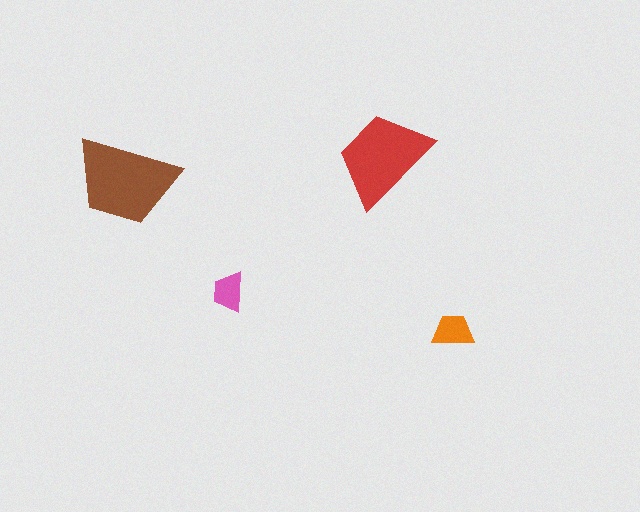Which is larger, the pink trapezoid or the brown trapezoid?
The brown one.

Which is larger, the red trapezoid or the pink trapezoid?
The red one.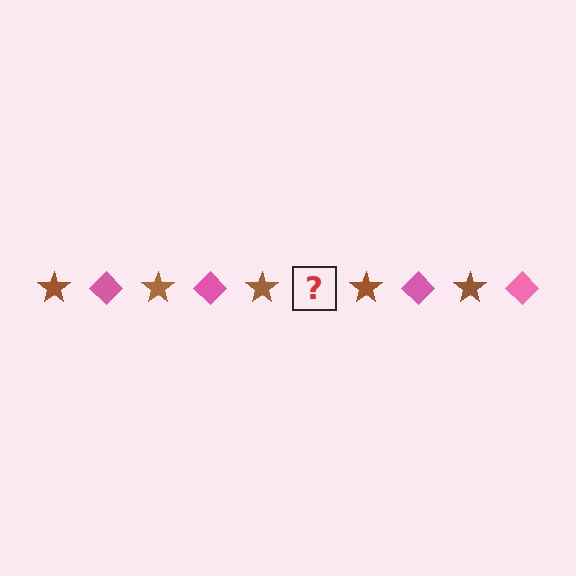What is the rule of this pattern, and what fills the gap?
The rule is that the pattern alternates between brown star and pink diamond. The gap should be filled with a pink diamond.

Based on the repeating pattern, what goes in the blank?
The blank should be a pink diamond.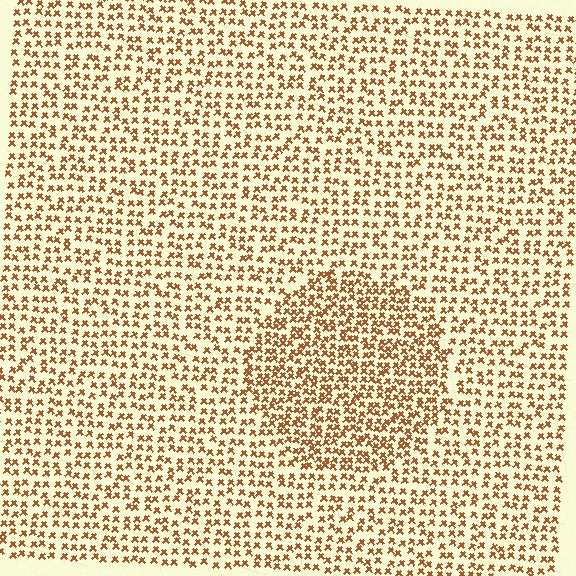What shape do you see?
I see a circle.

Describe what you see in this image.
The image contains small brown elements arranged at two different densities. A circle-shaped region is visible where the elements are more densely packed than the surrounding area.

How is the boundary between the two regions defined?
The boundary is defined by a change in element density (approximately 1.6x ratio). All elements are the same color, size, and shape.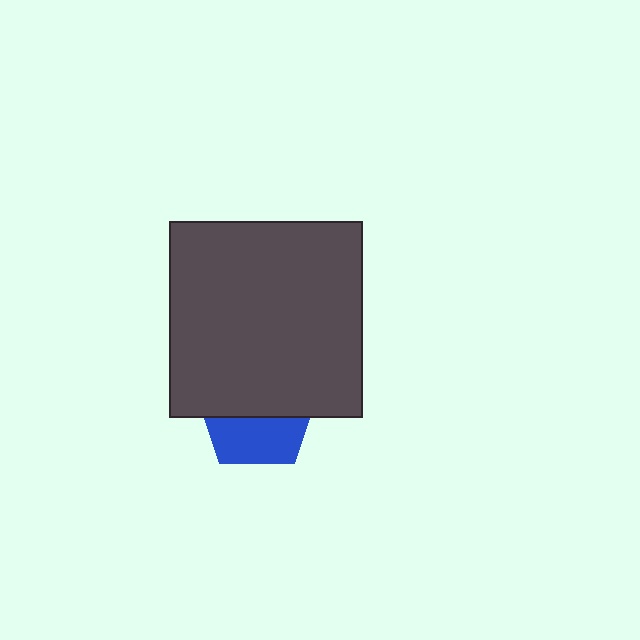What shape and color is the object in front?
The object in front is a dark gray rectangle.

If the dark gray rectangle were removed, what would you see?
You would see the complete blue pentagon.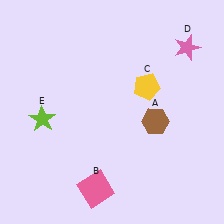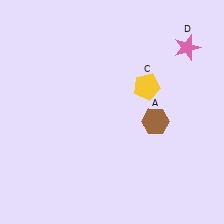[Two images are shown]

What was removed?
The lime star (E), the pink square (B) were removed in Image 2.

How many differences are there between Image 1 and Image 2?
There are 2 differences between the two images.